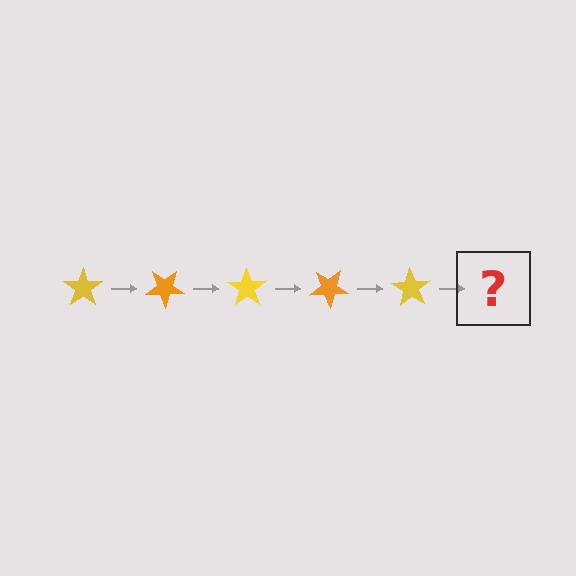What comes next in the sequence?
The next element should be an orange star, rotated 175 degrees from the start.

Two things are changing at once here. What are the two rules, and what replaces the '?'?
The two rules are that it rotates 35 degrees each step and the color cycles through yellow and orange. The '?' should be an orange star, rotated 175 degrees from the start.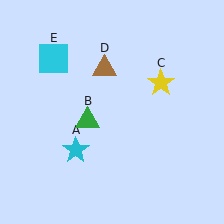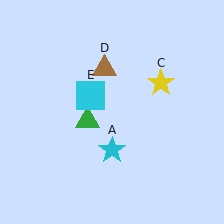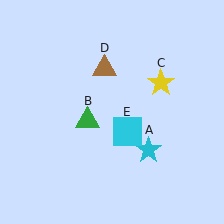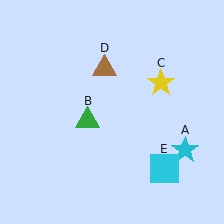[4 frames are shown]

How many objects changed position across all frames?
2 objects changed position: cyan star (object A), cyan square (object E).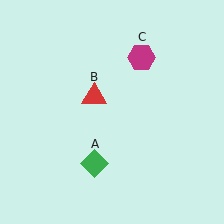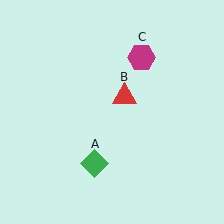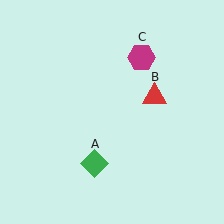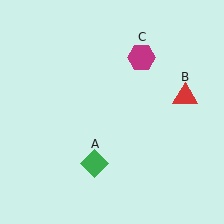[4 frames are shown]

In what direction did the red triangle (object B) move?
The red triangle (object B) moved right.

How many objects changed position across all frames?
1 object changed position: red triangle (object B).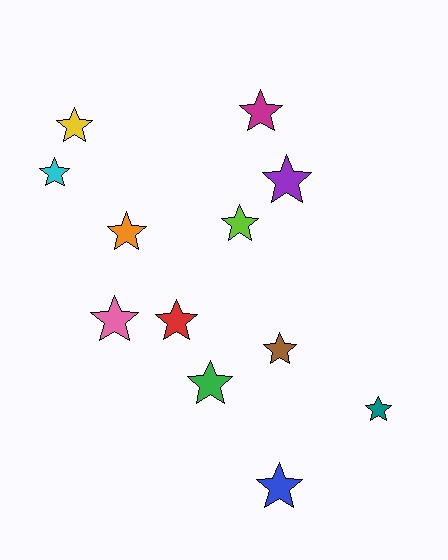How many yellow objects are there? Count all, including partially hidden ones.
There is 1 yellow object.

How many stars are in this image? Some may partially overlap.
There are 12 stars.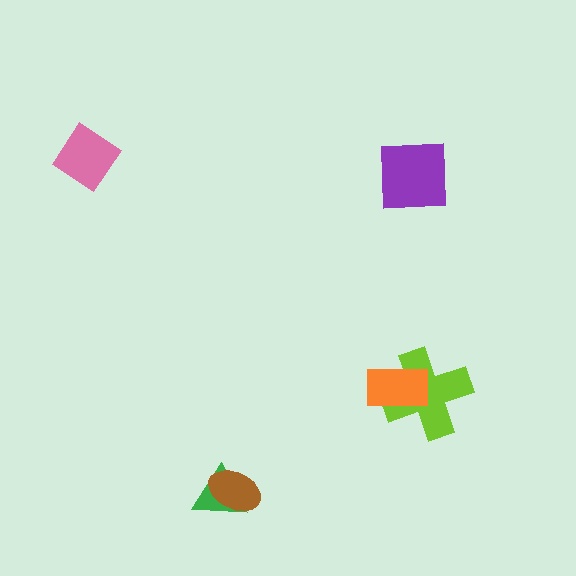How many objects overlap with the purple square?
0 objects overlap with the purple square.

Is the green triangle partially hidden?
Yes, it is partially covered by another shape.